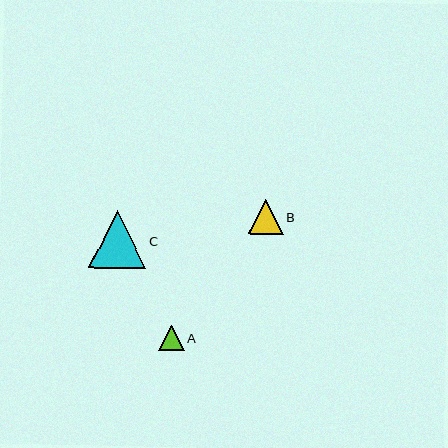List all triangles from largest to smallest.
From largest to smallest: C, B, A.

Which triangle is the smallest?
Triangle A is the smallest with a size of approximately 26 pixels.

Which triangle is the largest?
Triangle C is the largest with a size of approximately 57 pixels.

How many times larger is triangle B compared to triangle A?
Triangle B is approximately 1.4 times the size of triangle A.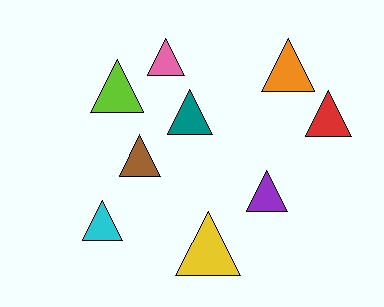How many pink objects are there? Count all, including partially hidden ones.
There is 1 pink object.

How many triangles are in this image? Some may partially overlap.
There are 9 triangles.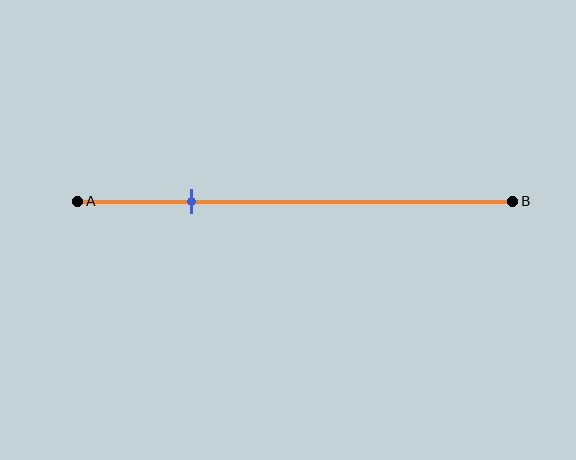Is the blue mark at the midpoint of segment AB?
No, the mark is at about 25% from A, not at the 50% midpoint.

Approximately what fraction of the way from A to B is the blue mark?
The blue mark is approximately 25% of the way from A to B.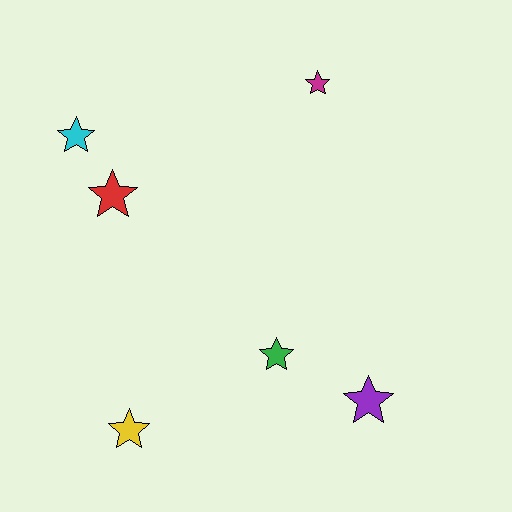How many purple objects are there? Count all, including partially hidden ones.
There is 1 purple object.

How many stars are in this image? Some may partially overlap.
There are 6 stars.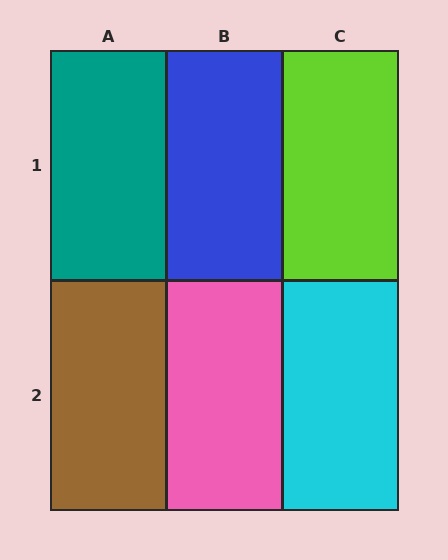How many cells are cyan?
1 cell is cyan.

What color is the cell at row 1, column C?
Lime.